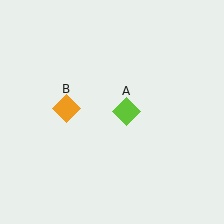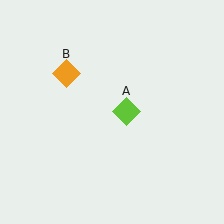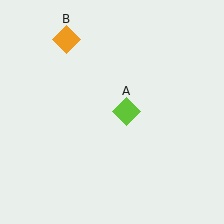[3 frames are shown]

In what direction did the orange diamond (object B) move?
The orange diamond (object B) moved up.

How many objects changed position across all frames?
1 object changed position: orange diamond (object B).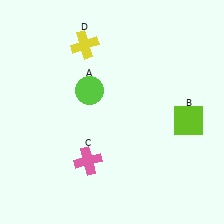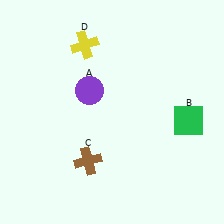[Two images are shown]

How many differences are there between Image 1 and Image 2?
There are 3 differences between the two images.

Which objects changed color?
A changed from lime to purple. B changed from lime to green. C changed from pink to brown.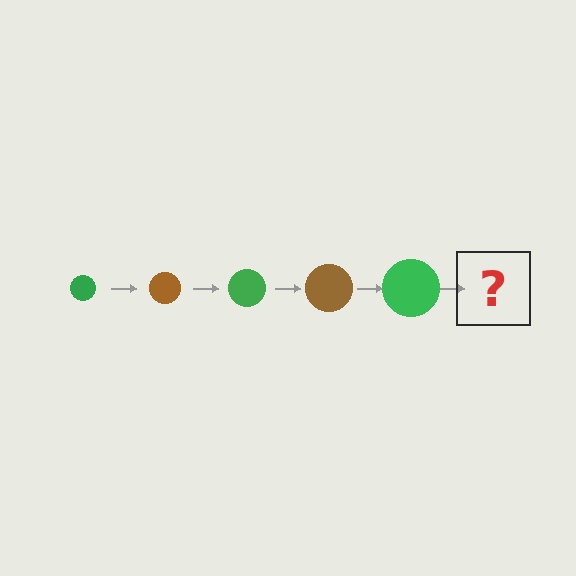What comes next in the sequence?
The next element should be a brown circle, larger than the previous one.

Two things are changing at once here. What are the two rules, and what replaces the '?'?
The two rules are that the circle grows larger each step and the color cycles through green and brown. The '?' should be a brown circle, larger than the previous one.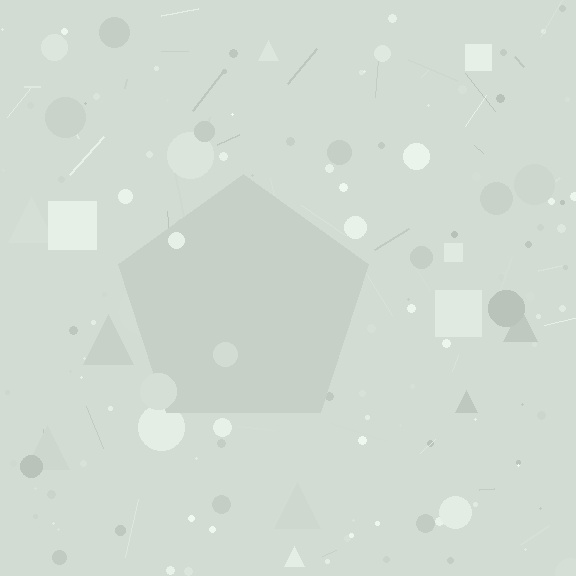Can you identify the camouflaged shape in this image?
The camouflaged shape is a pentagon.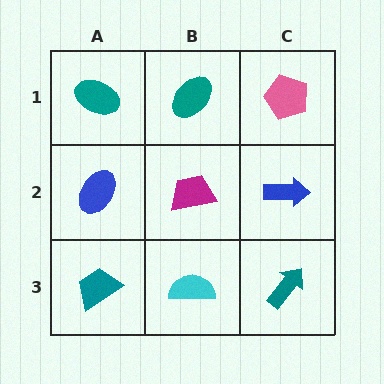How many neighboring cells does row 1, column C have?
2.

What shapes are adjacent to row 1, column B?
A magenta trapezoid (row 2, column B), a teal ellipse (row 1, column A), a pink pentagon (row 1, column C).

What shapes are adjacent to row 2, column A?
A teal ellipse (row 1, column A), a teal trapezoid (row 3, column A), a magenta trapezoid (row 2, column B).